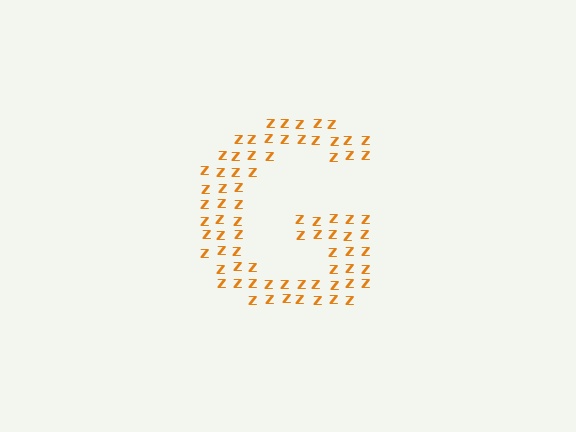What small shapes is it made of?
It is made of small letter Z's.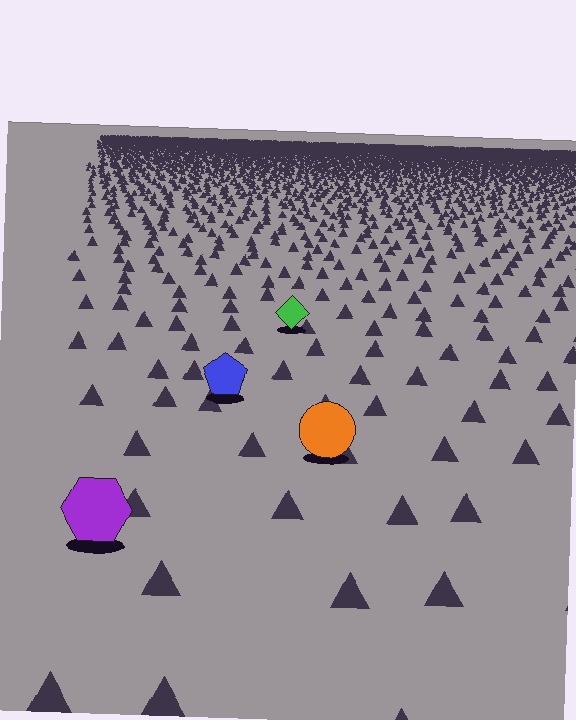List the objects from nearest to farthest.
From nearest to farthest: the purple hexagon, the orange circle, the blue pentagon, the green diamond.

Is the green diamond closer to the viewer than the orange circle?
No. The orange circle is closer — you can tell from the texture gradient: the ground texture is coarser near it.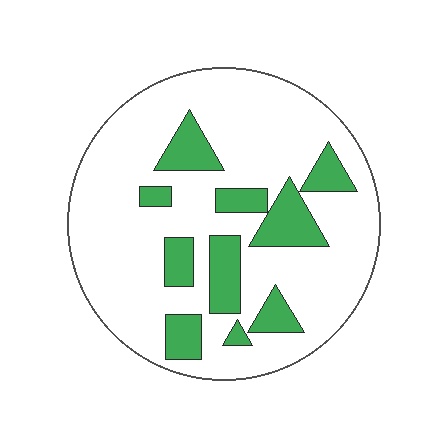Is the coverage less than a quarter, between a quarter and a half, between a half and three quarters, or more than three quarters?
Less than a quarter.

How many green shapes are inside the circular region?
10.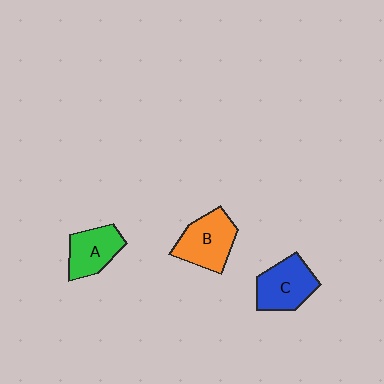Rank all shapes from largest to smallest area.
From largest to smallest: B (orange), C (blue), A (green).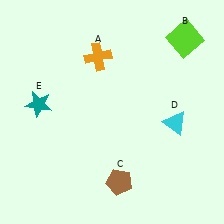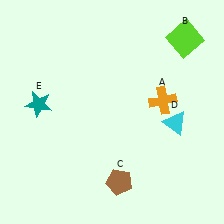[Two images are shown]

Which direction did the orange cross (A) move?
The orange cross (A) moved right.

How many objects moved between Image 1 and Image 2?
1 object moved between the two images.